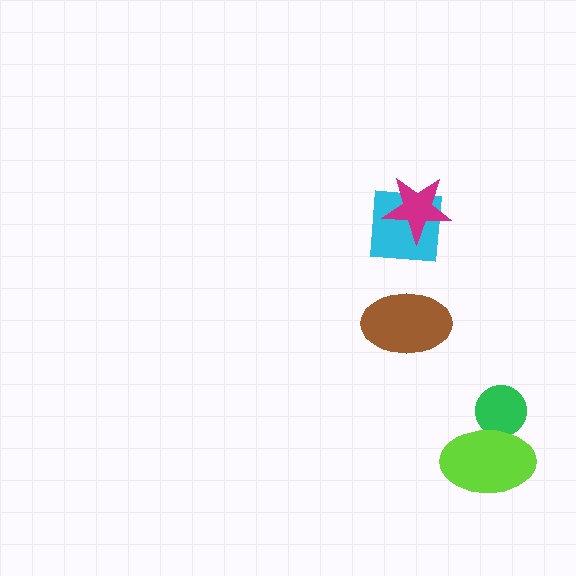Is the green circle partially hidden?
Yes, it is partially covered by another shape.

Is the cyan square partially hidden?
Yes, it is partially covered by another shape.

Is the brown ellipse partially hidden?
No, no other shape covers it.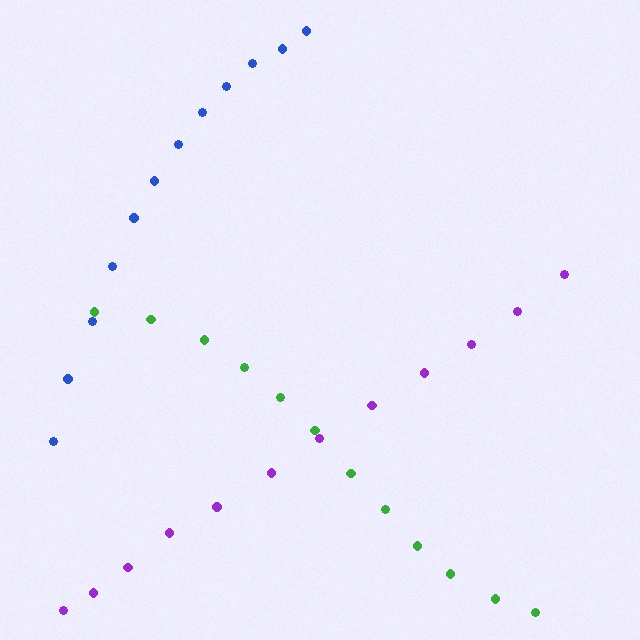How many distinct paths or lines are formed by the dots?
There are 3 distinct paths.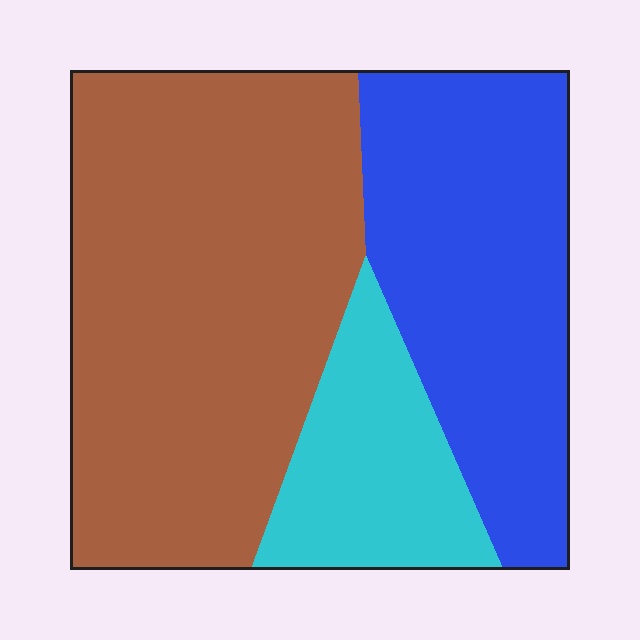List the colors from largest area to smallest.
From largest to smallest: brown, blue, cyan.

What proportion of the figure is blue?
Blue takes up between a quarter and a half of the figure.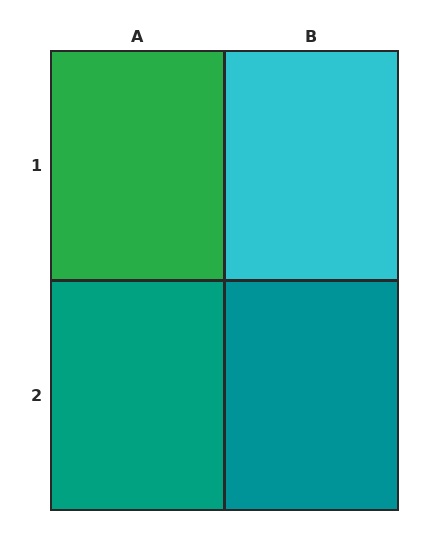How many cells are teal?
2 cells are teal.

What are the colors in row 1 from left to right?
Green, cyan.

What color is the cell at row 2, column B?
Teal.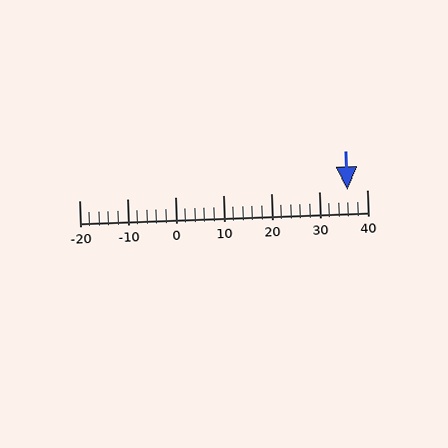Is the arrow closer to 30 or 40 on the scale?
The arrow is closer to 40.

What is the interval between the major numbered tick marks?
The major tick marks are spaced 10 units apart.